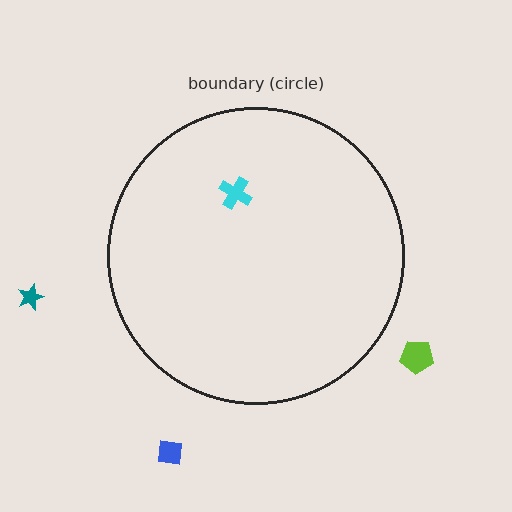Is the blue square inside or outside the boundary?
Outside.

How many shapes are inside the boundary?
1 inside, 3 outside.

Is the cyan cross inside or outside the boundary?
Inside.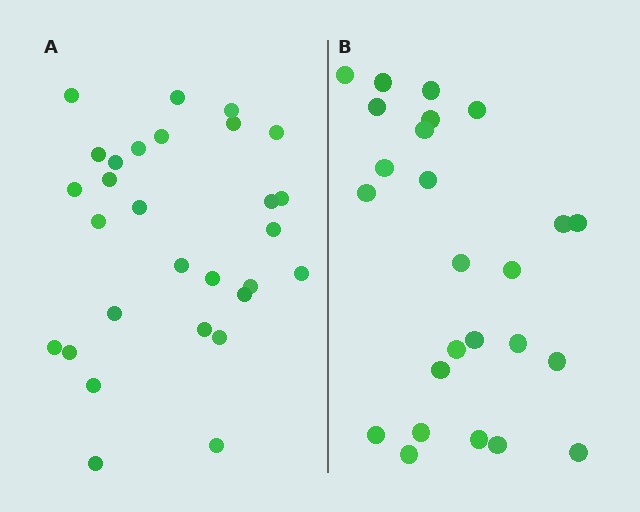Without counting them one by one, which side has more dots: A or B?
Region A (the left region) has more dots.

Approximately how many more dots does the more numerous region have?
Region A has about 4 more dots than region B.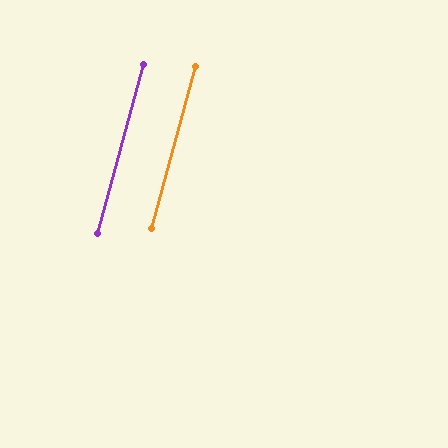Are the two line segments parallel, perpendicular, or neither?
Parallel — their directions differ by only 0.1°.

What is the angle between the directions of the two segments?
Approximately 0 degrees.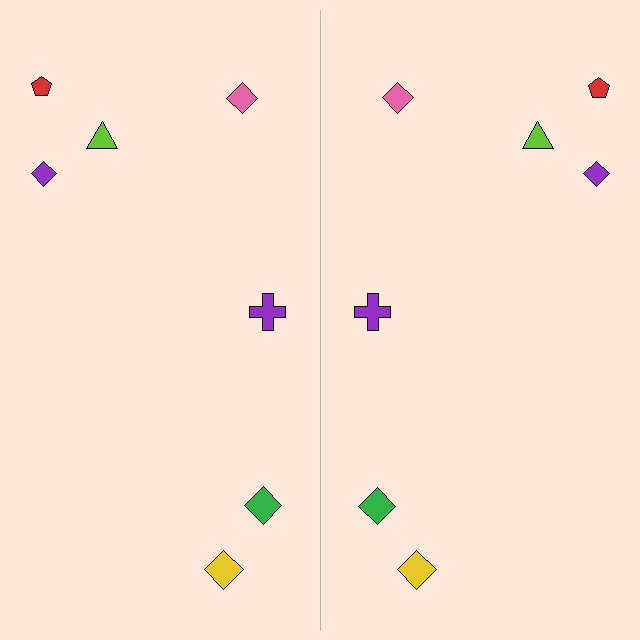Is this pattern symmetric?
Yes, this pattern has bilateral (reflection) symmetry.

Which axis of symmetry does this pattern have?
The pattern has a vertical axis of symmetry running through the center of the image.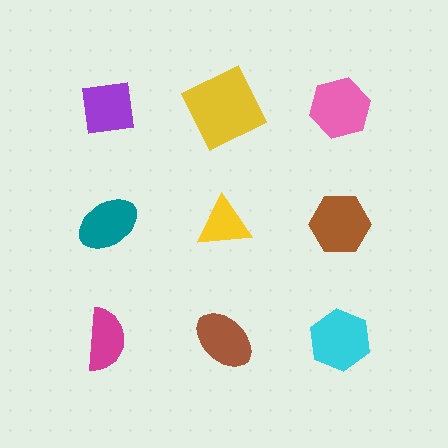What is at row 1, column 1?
A purple square.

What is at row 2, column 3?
A brown hexagon.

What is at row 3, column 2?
A brown ellipse.